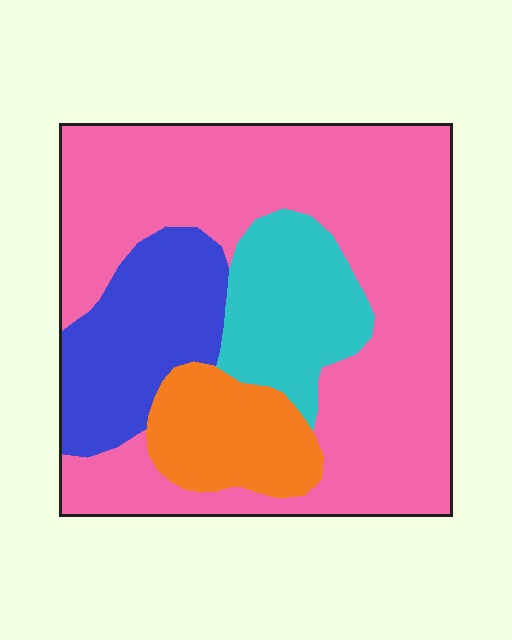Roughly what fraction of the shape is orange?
Orange takes up about one eighth (1/8) of the shape.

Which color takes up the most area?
Pink, at roughly 60%.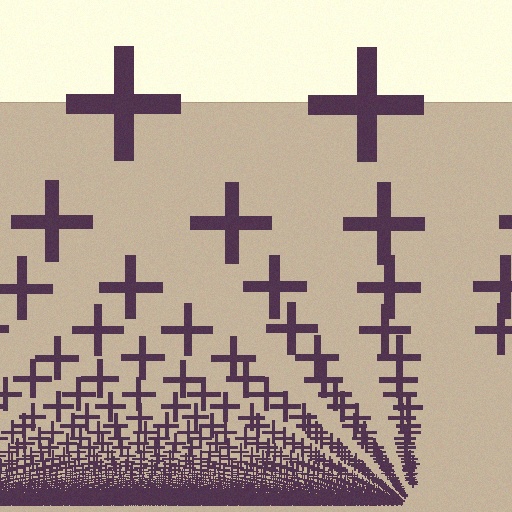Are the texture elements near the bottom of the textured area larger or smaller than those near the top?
Smaller. The gradient is inverted — elements near the bottom are smaller and denser.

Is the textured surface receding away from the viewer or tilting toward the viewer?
The surface appears to tilt toward the viewer. Texture elements get larger and sparser toward the top.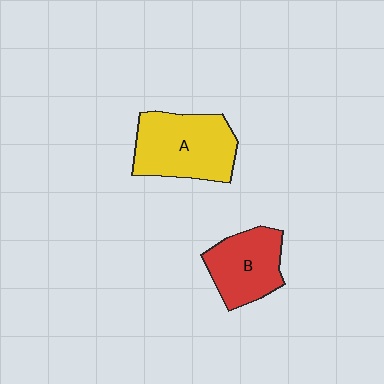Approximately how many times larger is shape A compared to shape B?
Approximately 1.3 times.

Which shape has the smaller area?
Shape B (red).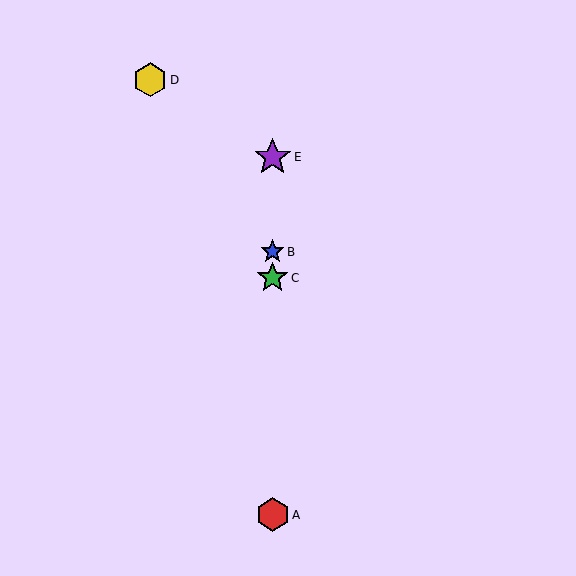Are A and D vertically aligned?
No, A is at x≈273 and D is at x≈150.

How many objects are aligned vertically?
4 objects (A, B, C, E) are aligned vertically.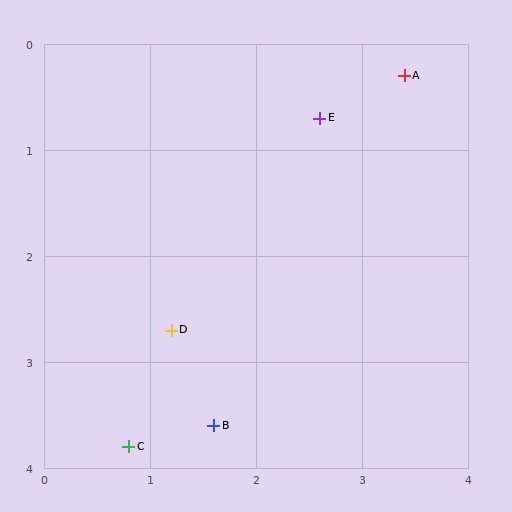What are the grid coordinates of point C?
Point C is at approximately (0.8, 3.8).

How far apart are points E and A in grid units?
Points E and A are about 0.9 grid units apart.